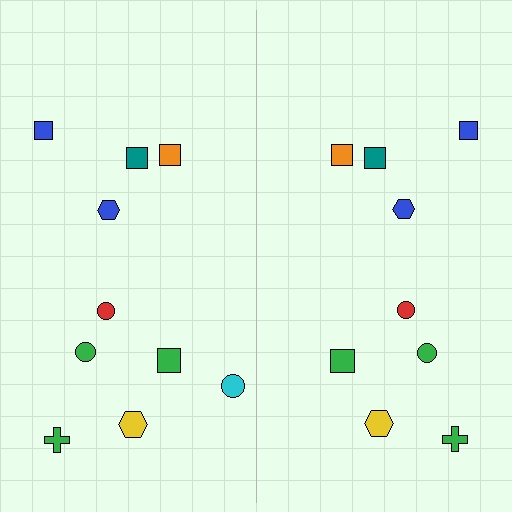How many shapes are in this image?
There are 19 shapes in this image.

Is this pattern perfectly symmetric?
No, the pattern is not perfectly symmetric. A cyan circle is missing from the right side.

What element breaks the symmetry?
A cyan circle is missing from the right side.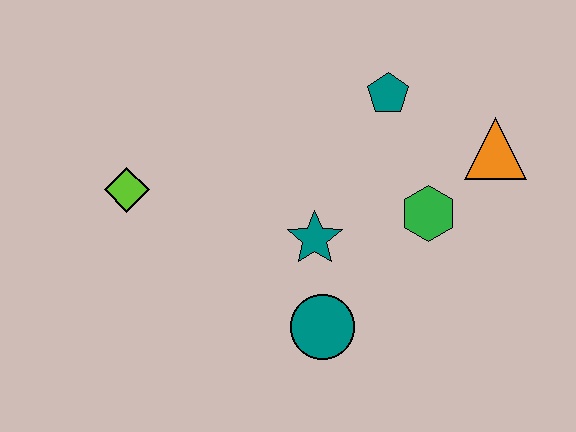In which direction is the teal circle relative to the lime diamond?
The teal circle is to the right of the lime diamond.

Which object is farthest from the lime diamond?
The orange triangle is farthest from the lime diamond.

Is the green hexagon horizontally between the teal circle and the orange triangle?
Yes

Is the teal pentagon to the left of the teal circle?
No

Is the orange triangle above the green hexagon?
Yes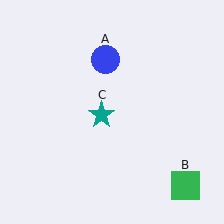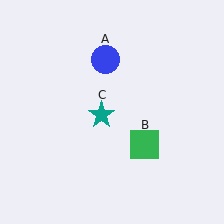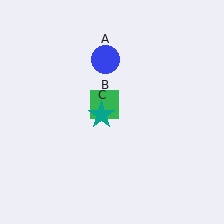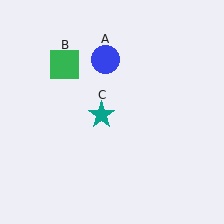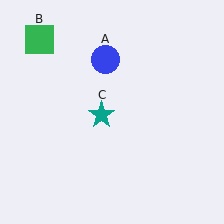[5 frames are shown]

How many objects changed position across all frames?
1 object changed position: green square (object B).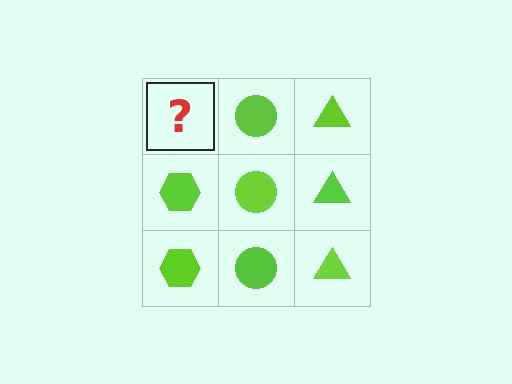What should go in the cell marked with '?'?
The missing cell should contain a lime hexagon.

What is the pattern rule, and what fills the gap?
The rule is that each column has a consistent shape. The gap should be filled with a lime hexagon.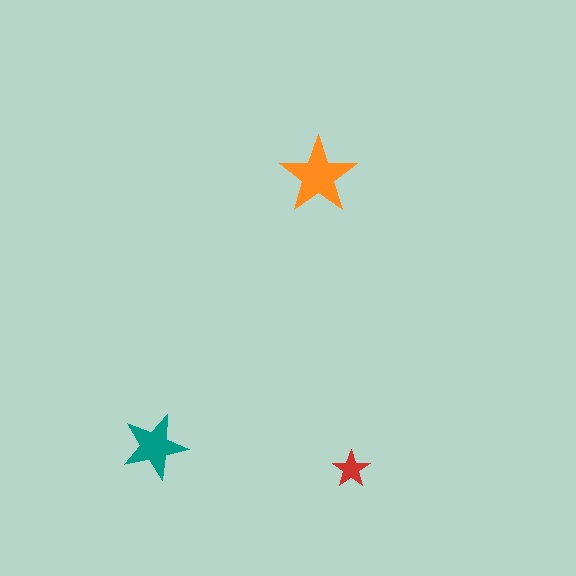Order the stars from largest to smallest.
the orange one, the teal one, the red one.